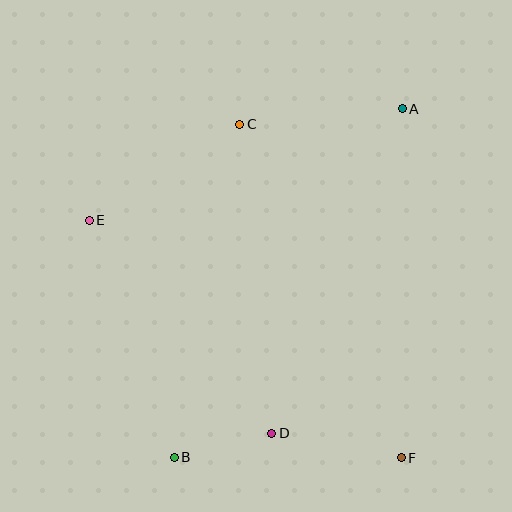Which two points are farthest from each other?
Points A and B are farthest from each other.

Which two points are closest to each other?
Points B and D are closest to each other.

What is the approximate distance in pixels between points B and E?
The distance between B and E is approximately 252 pixels.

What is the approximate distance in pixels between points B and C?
The distance between B and C is approximately 339 pixels.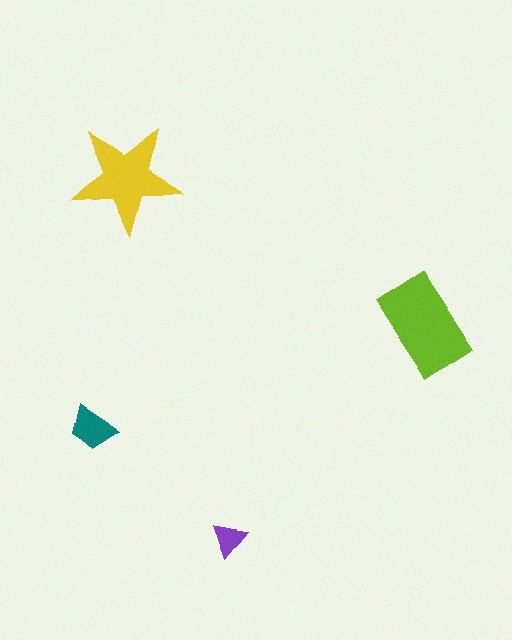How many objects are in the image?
There are 4 objects in the image.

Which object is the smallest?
The purple triangle.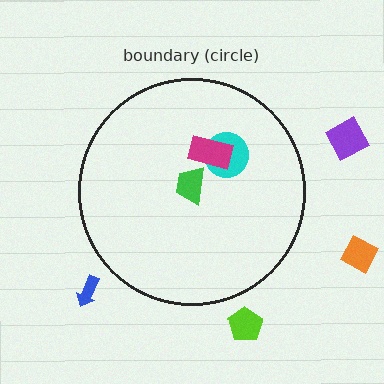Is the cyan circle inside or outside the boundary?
Inside.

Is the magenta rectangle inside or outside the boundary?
Inside.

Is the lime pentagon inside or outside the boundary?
Outside.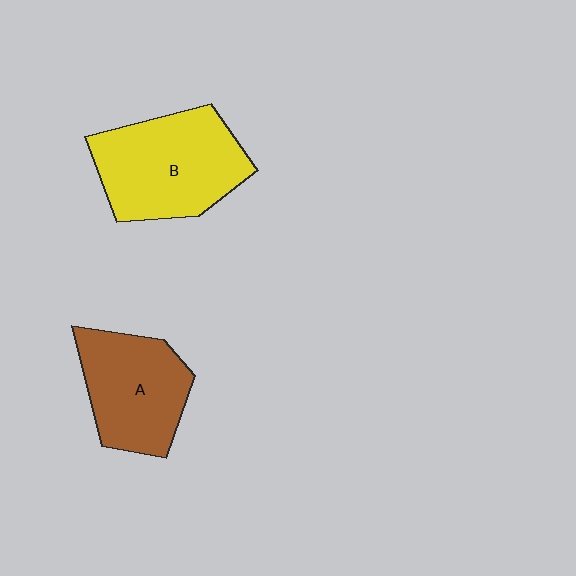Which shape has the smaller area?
Shape A (brown).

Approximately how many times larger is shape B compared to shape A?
Approximately 1.2 times.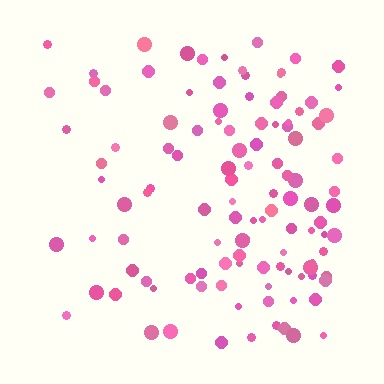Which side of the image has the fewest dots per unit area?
The left.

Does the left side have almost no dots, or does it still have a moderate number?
Still a moderate number, just noticeably fewer than the right.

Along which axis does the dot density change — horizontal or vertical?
Horizontal.